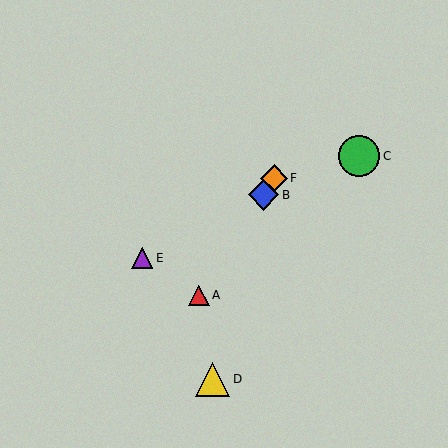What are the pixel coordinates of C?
Object C is at (359, 156).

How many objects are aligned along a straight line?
3 objects (A, B, F) are aligned along a straight line.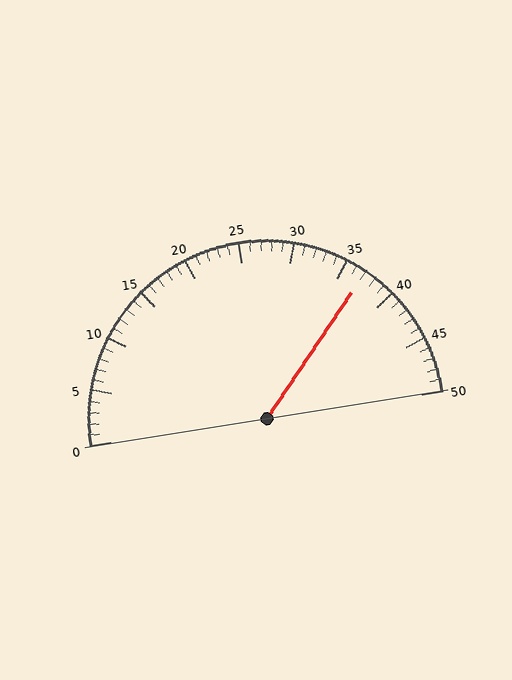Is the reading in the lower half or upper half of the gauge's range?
The reading is in the upper half of the range (0 to 50).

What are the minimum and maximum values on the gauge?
The gauge ranges from 0 to 50.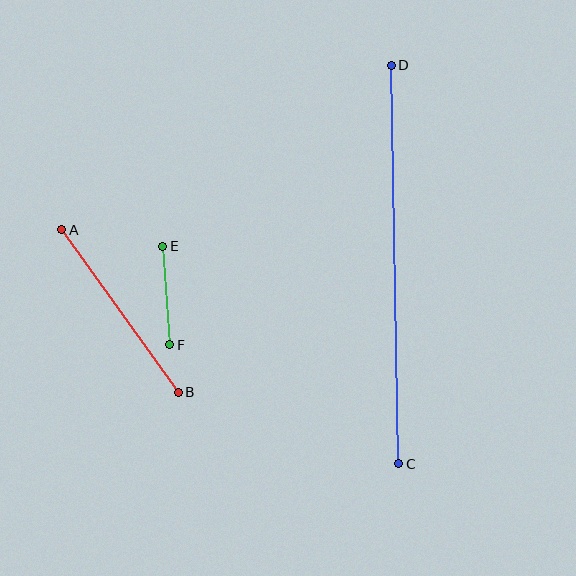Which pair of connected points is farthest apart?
Points C and D are farthest apart.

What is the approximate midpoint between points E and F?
The midpoint is at approximately (166, 296) pixels.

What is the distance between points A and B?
The distance is approximately 200 pixels.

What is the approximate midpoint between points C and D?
The midpoint is at approximately (395, 264) pixels.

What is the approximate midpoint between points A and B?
The midpoint is at approximately (120, 311) pixels.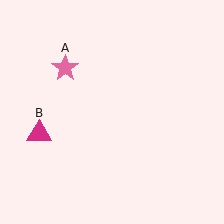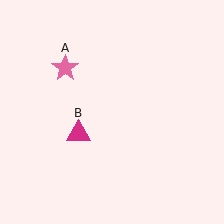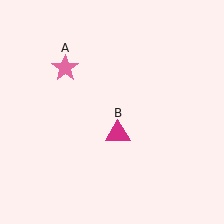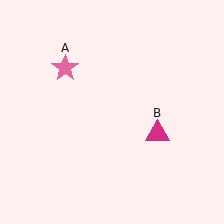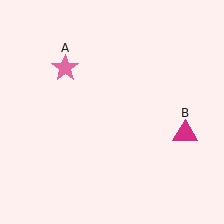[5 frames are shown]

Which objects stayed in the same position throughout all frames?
Pink star (object A) remained stationary.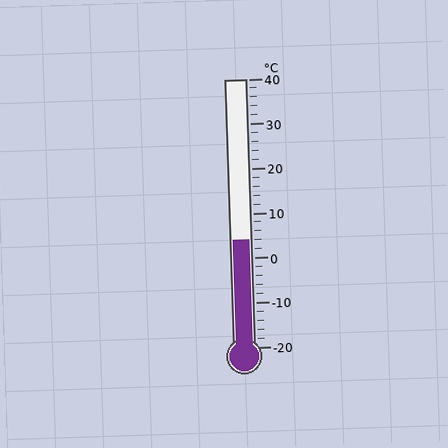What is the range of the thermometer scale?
The thermometer scale ranges from -20°C to 40°C.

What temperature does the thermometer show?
The thermometer shows approximately 4°C.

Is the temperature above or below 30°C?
The temperature is below 30°C.